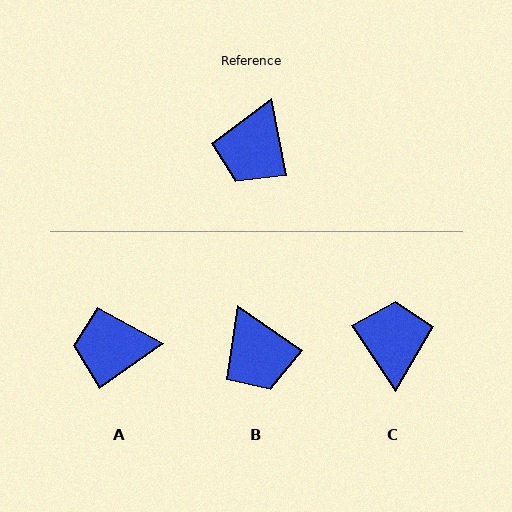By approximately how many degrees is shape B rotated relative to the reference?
Approximately 44 degrees counter-clockwise.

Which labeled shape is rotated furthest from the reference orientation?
C, about 157 degrees away.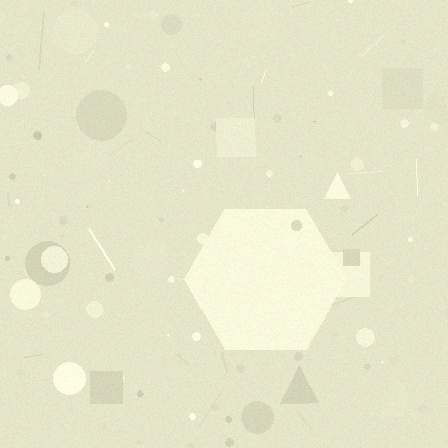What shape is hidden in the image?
A hexagon is hidden in the image.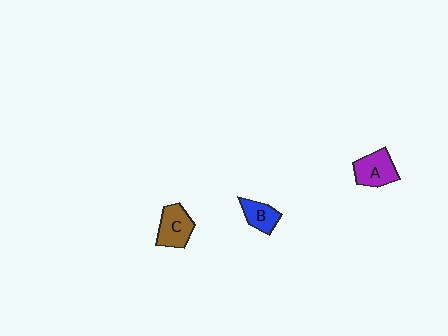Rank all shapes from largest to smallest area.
From largest to smallest: A (purple), C (brown), B (blue).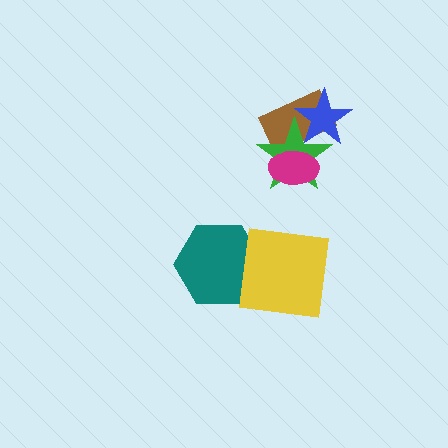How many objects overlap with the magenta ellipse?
2 objects overlap with the magenta ellipse.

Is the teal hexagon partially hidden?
Yes, it is partially covered by another shape.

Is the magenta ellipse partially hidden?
No, no other shape covers it.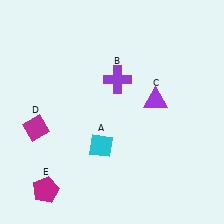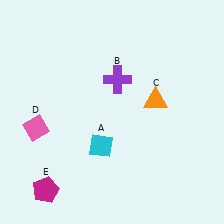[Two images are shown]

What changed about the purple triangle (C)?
In Image 1, C is purple. In Image 2, it changed to orange.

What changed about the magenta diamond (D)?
In Image 1, D is magenta. In Image 2, it changed to pink.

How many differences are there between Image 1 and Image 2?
There are 2 differences between the two images.